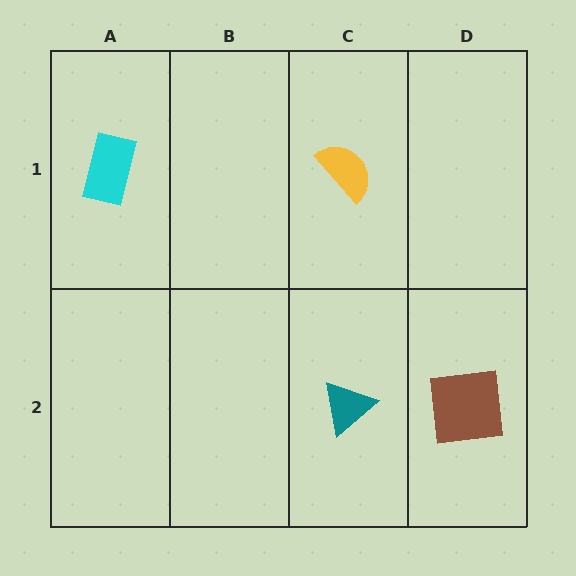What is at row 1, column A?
A cyan rectangle.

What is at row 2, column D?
A brown square.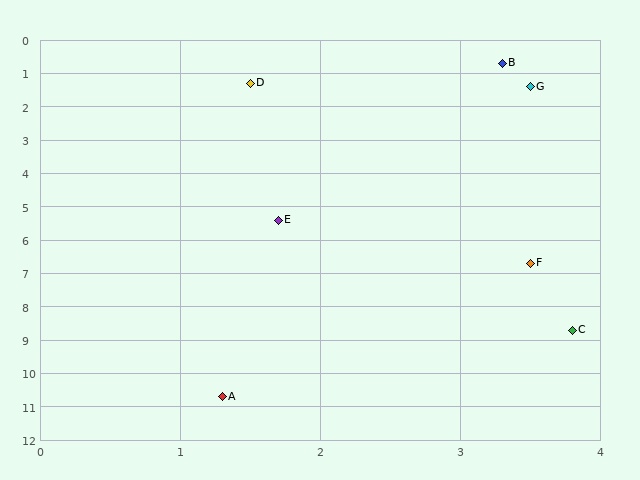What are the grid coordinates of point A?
Point A is at approximately (1.3, 10.7).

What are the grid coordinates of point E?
Point E is at approximately (1.7, 5.4).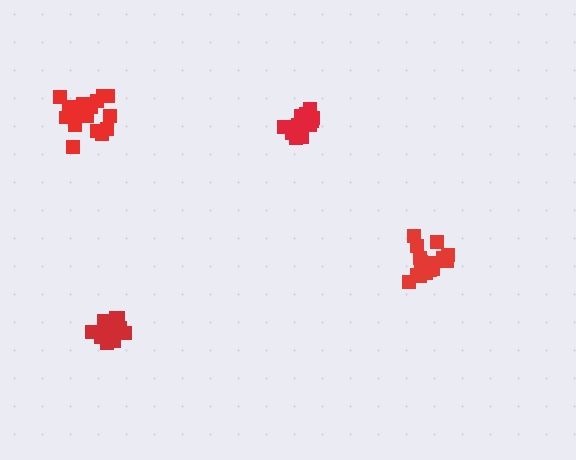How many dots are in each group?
Group 1: 14 dots, Group 2: 17 dots, Group 3: 17 dots, Group 4: 14 dots (62 total).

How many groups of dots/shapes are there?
There are 4 groups.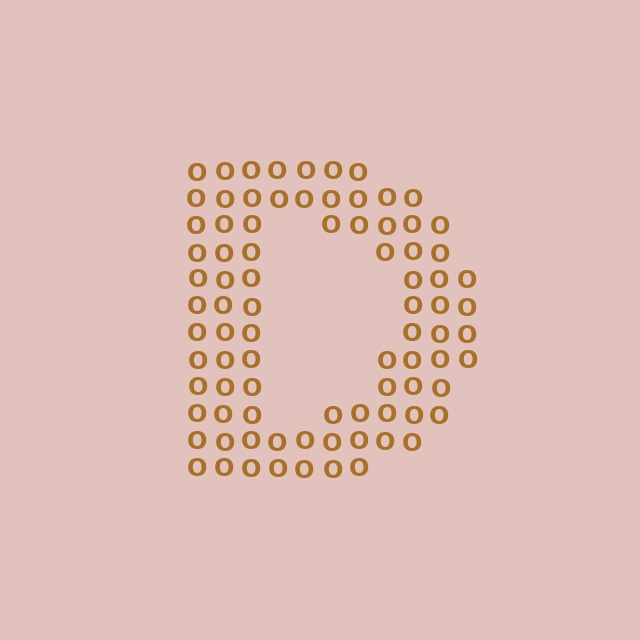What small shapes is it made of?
It is made of small letter O's.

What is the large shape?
The large shape is the letter D.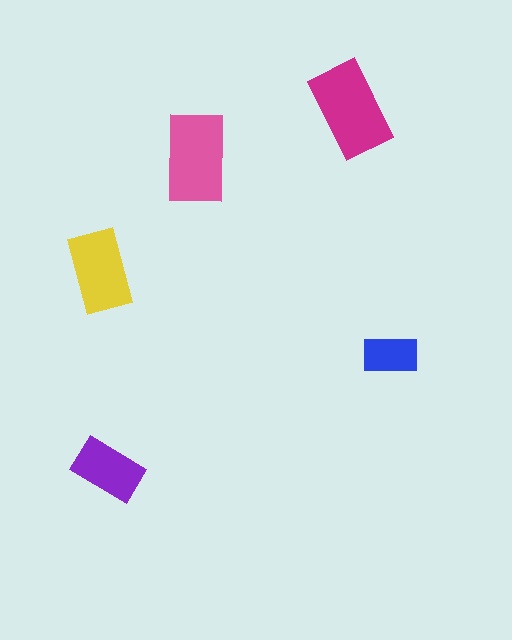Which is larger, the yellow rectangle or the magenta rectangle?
The magenta one.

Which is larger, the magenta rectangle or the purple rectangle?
The magenta one.